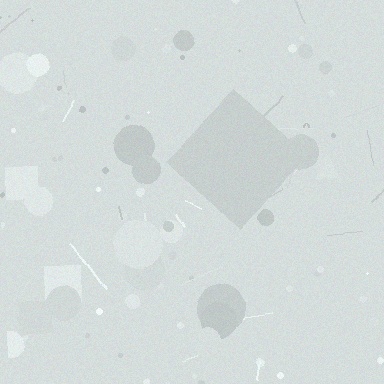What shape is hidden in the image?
A diamond is hidden in the image.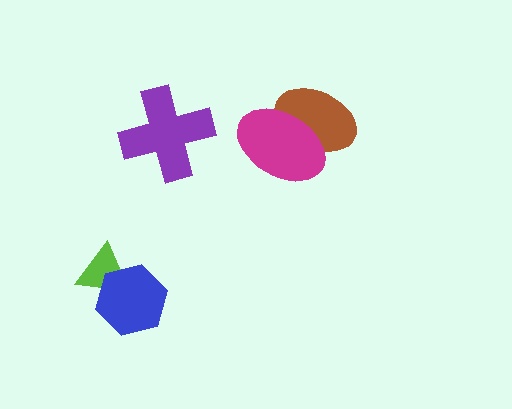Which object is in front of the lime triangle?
The blue hexagon is in front of the lime triangle.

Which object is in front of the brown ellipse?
The magenta ellipse is in front of the brown ellipse.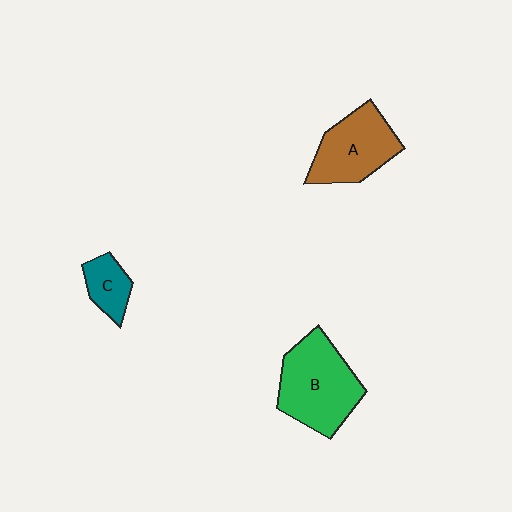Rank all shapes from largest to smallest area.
From largest to smallest: B (green), A (brown), C (teal).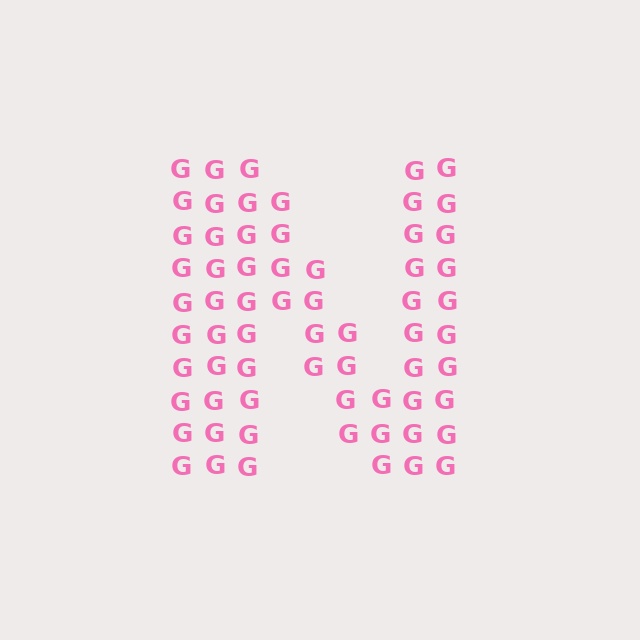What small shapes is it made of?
It is made of small letter G's.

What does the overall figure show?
The overall figure shows the letter N.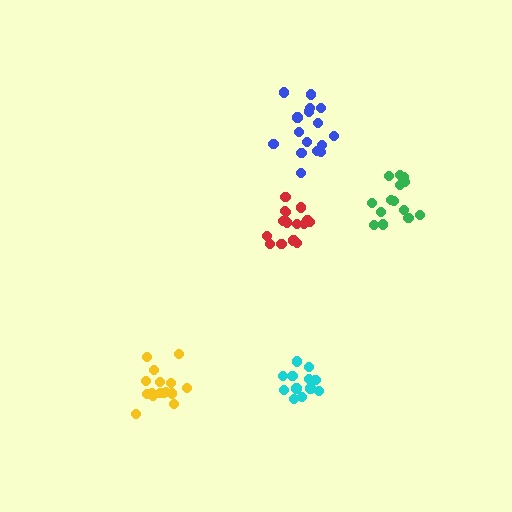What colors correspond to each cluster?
The clusters are colored: blue, cyan, yellow, green, red.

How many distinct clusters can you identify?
There are 5 distinct clusters.